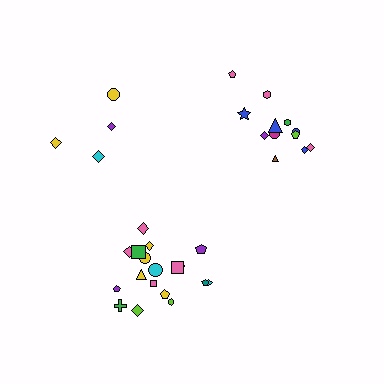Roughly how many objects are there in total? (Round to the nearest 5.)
Roughly 35 objects in total.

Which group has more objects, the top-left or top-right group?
The top-right group.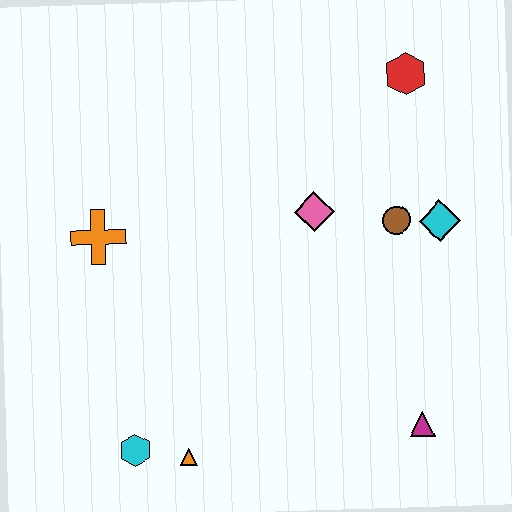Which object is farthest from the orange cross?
The magenta triangle is farthest from the orange cross.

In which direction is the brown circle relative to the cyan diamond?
The brown circle is to the left of the cyan diamond.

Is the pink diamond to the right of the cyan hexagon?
Yes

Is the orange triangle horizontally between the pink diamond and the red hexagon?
No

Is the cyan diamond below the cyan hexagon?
No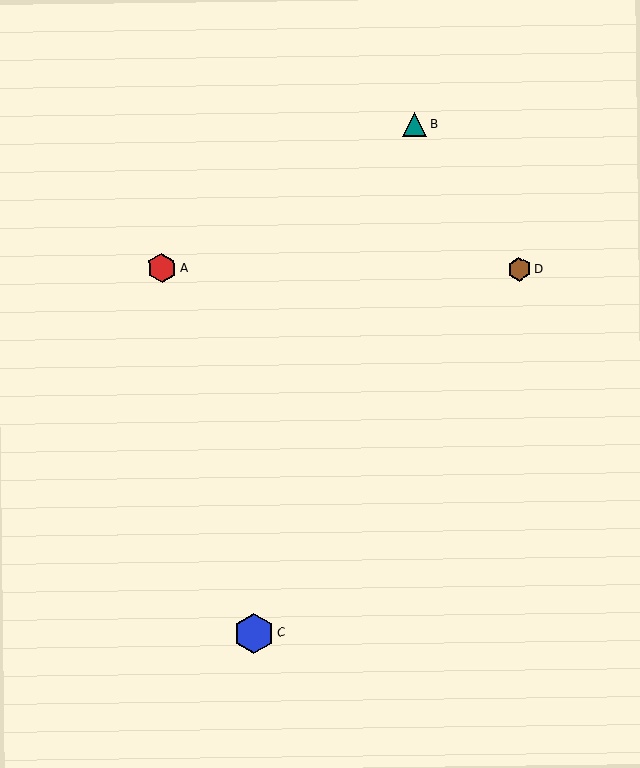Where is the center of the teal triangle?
The center of the teal triangle is at (414, 124).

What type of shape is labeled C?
Shape C is a blue hexagon.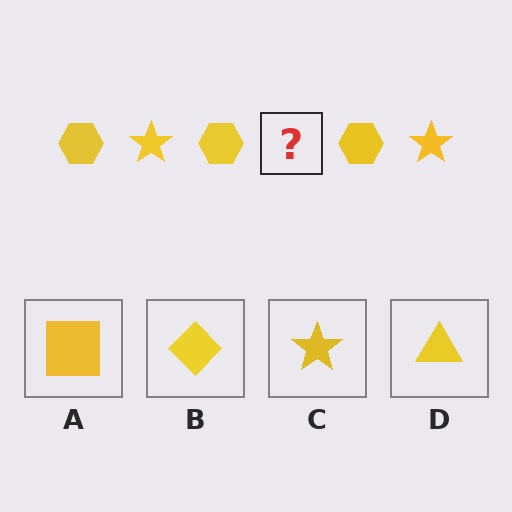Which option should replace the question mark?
Option C.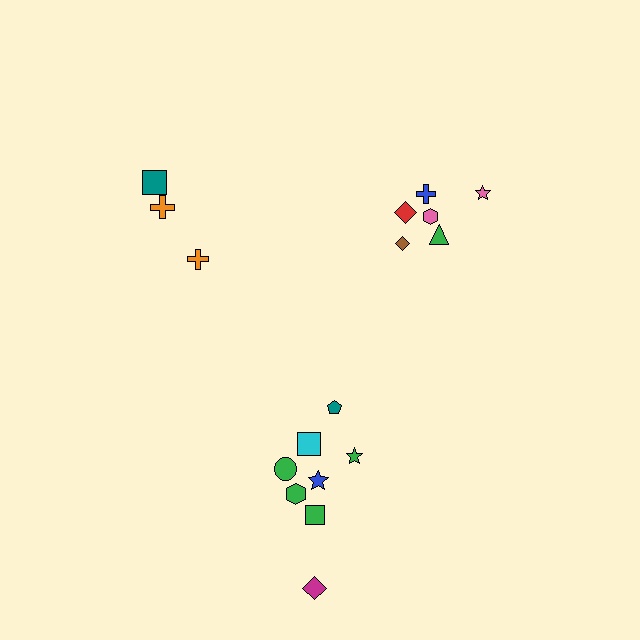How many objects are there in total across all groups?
There are 17 objects.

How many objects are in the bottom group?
There are 8 objects.